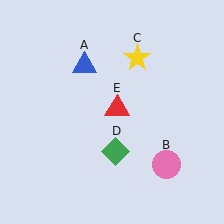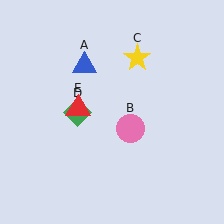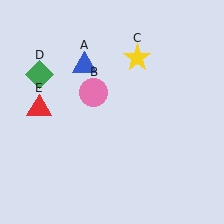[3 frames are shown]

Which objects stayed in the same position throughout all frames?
Blue triangle (object A) and yellow star (object C) remained stationary.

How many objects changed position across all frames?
3 objects changed position: pink circle (object B), green diamond (object D), red triangle (object E).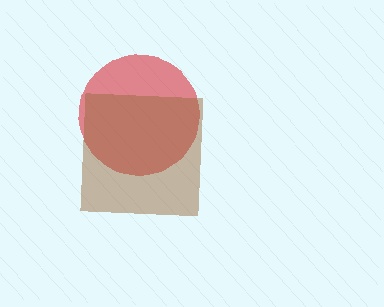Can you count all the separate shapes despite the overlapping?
Yes, there are 2 separate shapes.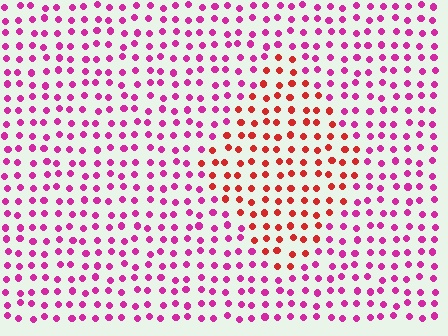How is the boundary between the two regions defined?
The boundary is defined purely by a slight shift in hue (about 43 degrees). Spacing, size, and orientation are identical on both sides.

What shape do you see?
I see a diamond.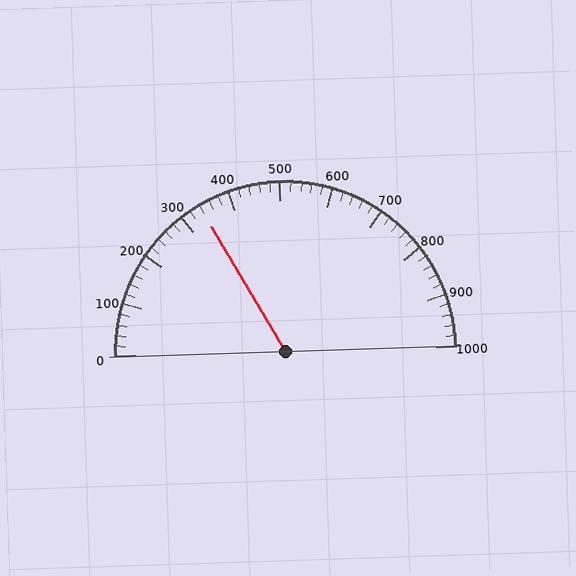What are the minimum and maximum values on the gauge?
The gauge ranges from 0 to 1000.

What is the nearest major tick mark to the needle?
The nearest major tick mark is 300.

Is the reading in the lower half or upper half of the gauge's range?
The reading is in the lower half of the range (0 to 1000).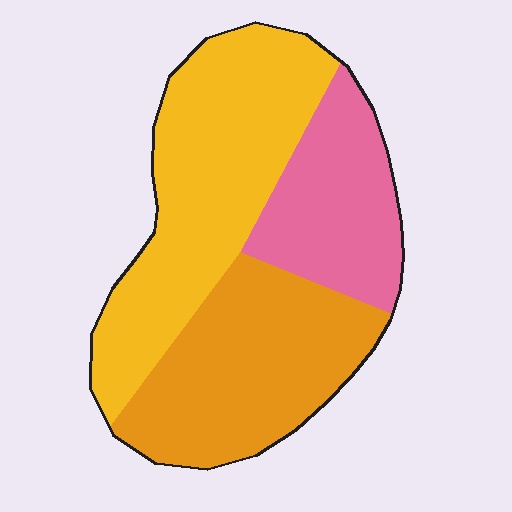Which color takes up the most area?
Yellow, at roughly 40%.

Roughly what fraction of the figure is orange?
Orange takes up about one third (1/3) of the figure.